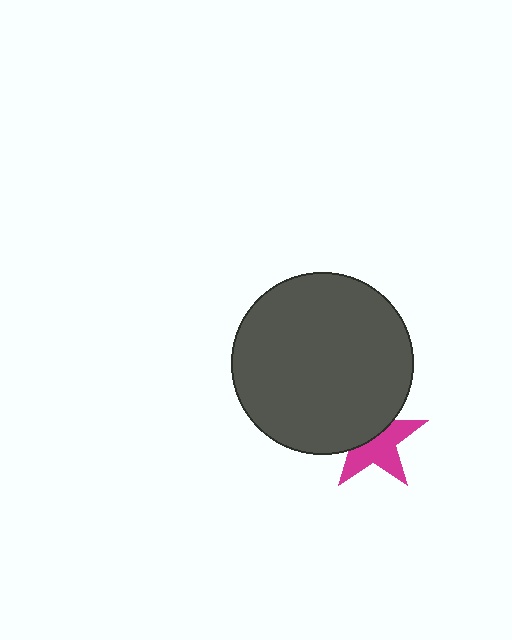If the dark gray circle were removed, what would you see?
You would see the complete magenta star.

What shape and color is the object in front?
The object in front is a dark gray circle.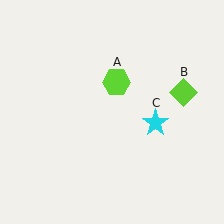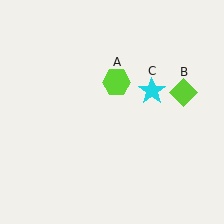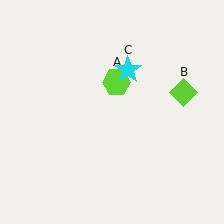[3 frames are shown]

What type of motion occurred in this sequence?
The cyan star (object C) rotated counterclockwise around the center of the scene.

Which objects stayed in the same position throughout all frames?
Lime hexagon (object A) and lime diamond (object B) remained stationary.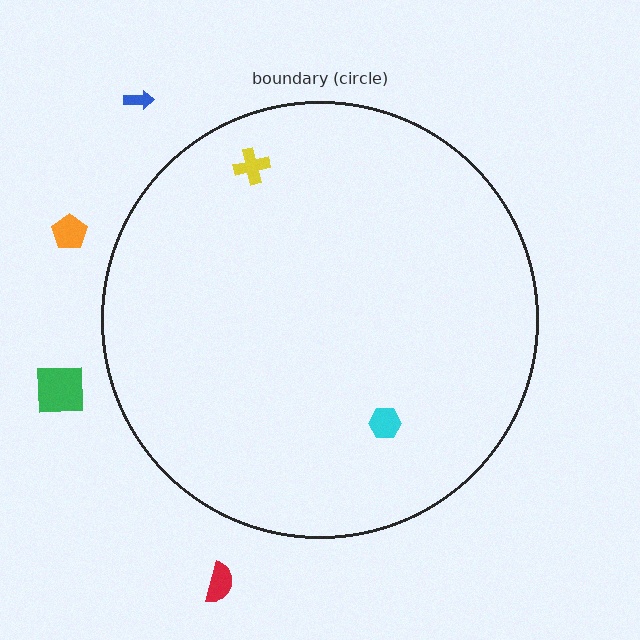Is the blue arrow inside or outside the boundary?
Outside.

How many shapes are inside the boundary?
2 inside, 4 outside.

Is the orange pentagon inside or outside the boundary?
Outside.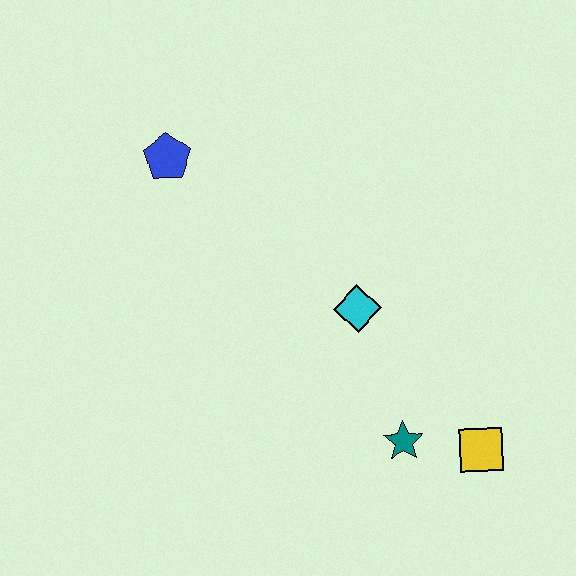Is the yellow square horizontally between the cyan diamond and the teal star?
No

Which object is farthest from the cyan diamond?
The blue pentagon is farthest from the cyan diamond.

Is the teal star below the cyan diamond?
Yes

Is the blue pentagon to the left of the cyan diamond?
Yes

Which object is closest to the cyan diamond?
The teal star is closest to the cyan diamond.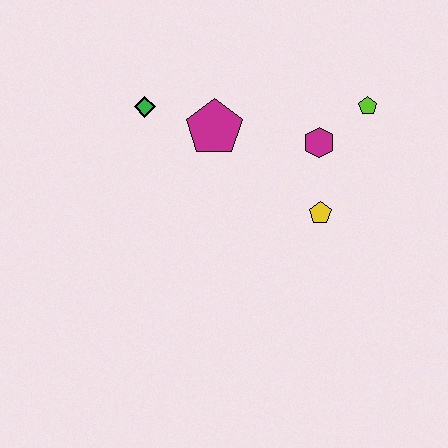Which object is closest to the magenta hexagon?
The lime pentagon is closest to the magenta hexagon.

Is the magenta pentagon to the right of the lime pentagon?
No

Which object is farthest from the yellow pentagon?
The green diamond is farthest from the yellow pentagon.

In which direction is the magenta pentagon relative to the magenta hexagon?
The magenta pentagon is to the left of the magenta hexagon.